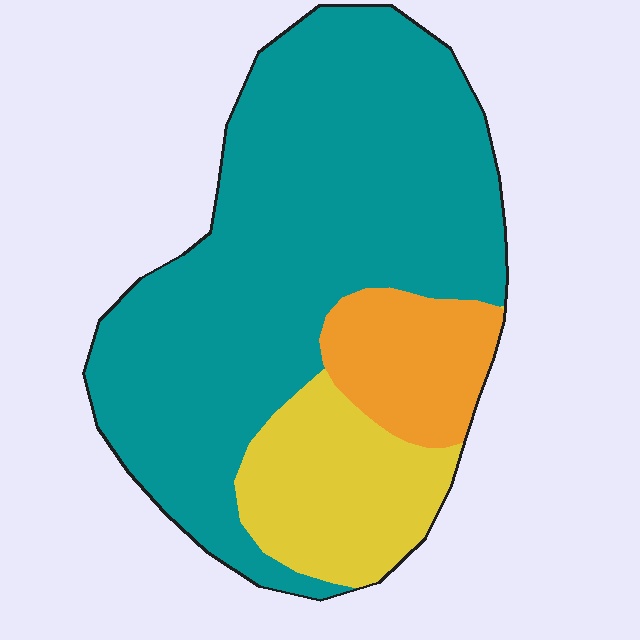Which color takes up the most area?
Teal, at roughly 70%.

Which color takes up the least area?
Orange, at roughly 15%.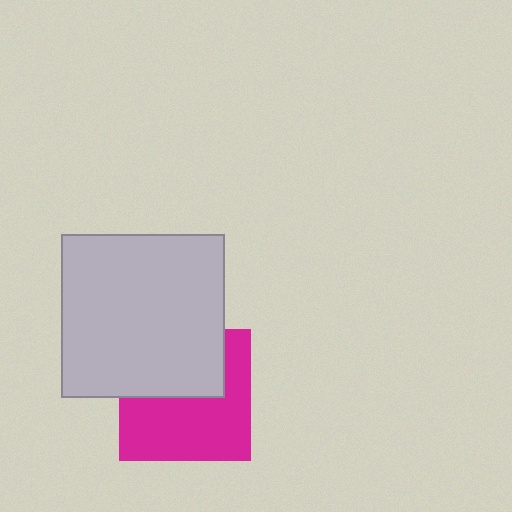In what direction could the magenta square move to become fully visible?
The magenta square could move down. That would shift it out from behind the light gray square entirely.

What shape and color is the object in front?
The object in front is a light gray square.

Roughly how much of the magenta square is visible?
About half of it is visible (roughly 59%).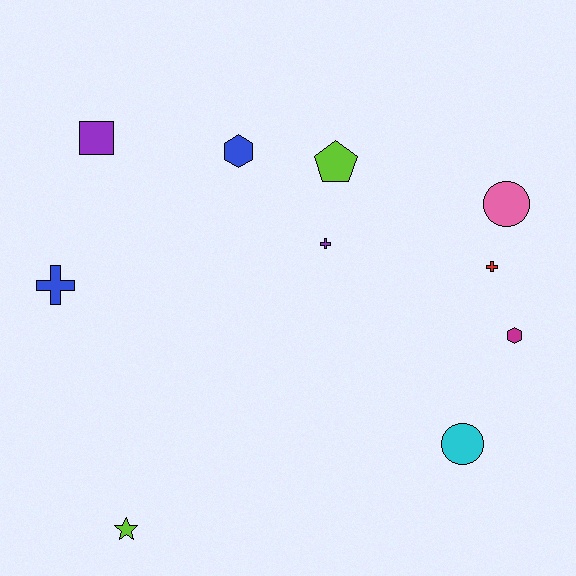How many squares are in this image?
There is 1 square.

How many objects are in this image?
There are 10 objects.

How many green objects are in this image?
There are no green objects.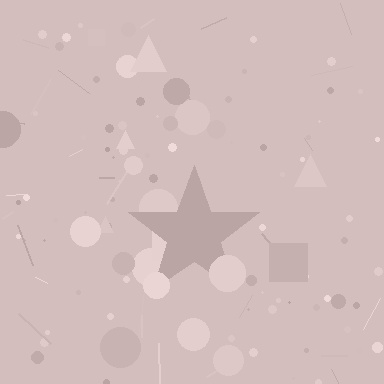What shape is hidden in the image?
A star is hidden in the image.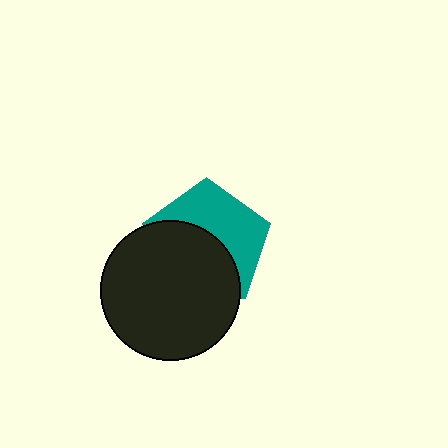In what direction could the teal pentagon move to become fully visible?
The teal pentagon could move up. That would shift it out from behind the black circle entirely.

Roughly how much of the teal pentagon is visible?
About half of it is visible (roughly 47%).